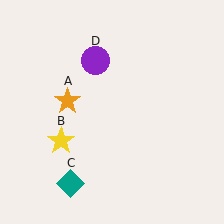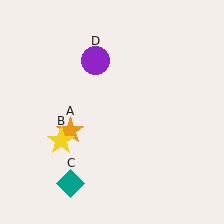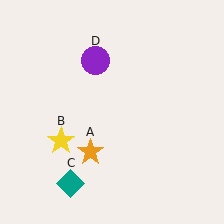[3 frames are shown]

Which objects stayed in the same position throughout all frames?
Yellow star (object B) and teal diamond (object C) and purple circle (object D) remained stationary.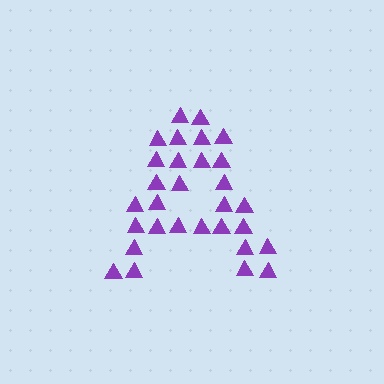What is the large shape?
The large shape is the letter A.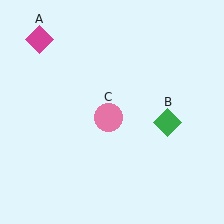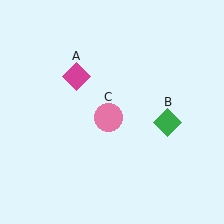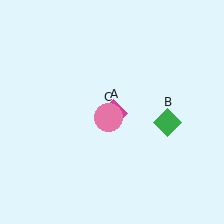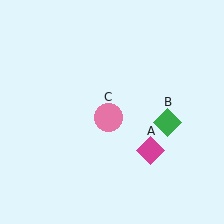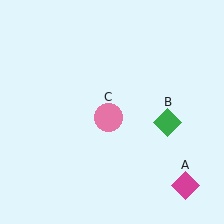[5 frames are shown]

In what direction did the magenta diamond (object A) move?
The magenta diamond (object A) moved down and to the right.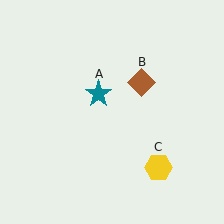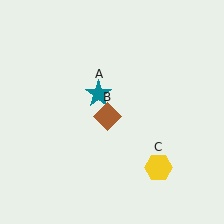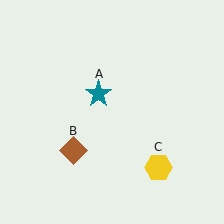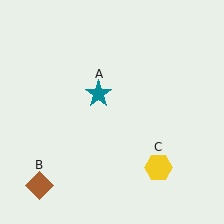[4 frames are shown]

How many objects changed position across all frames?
1 object changed position: brown diamond (object B).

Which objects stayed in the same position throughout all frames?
Teal star (object A) and yellow hexagon (object C) remained stationary.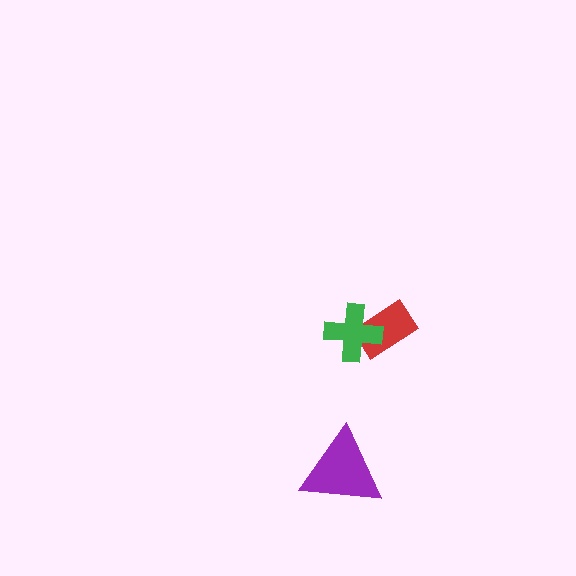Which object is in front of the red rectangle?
The green cross is in front of the red rectangle.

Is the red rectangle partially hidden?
Yes, it is partially covered by another shape.